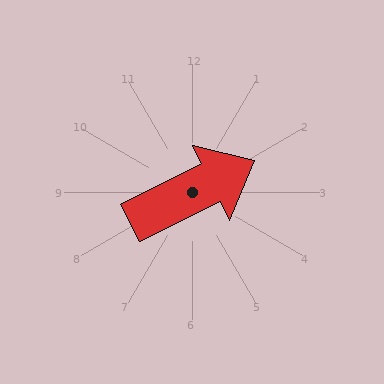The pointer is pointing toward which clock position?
Roughly 2 o'clock.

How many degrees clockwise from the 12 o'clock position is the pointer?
Approximately 63 degrees.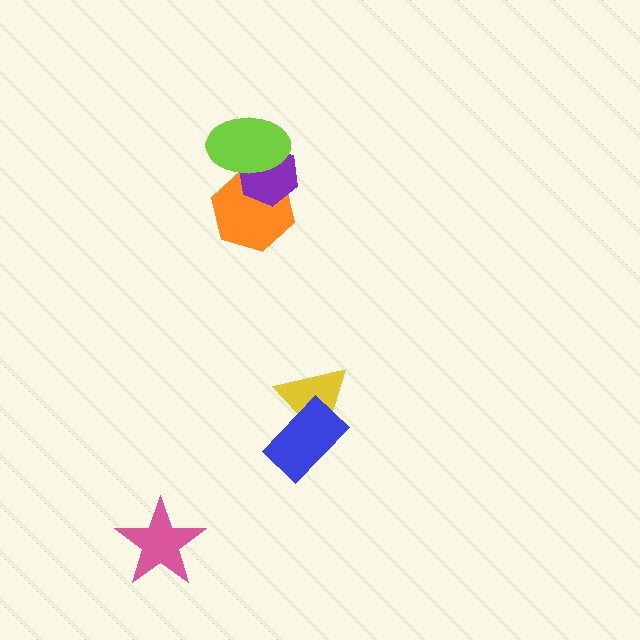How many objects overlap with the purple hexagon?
2 objects overlap with the purple hexagon.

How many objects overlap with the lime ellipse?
2 objects overlap with the lime ellipse.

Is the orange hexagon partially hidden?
Yes, it is partially covered by another shape.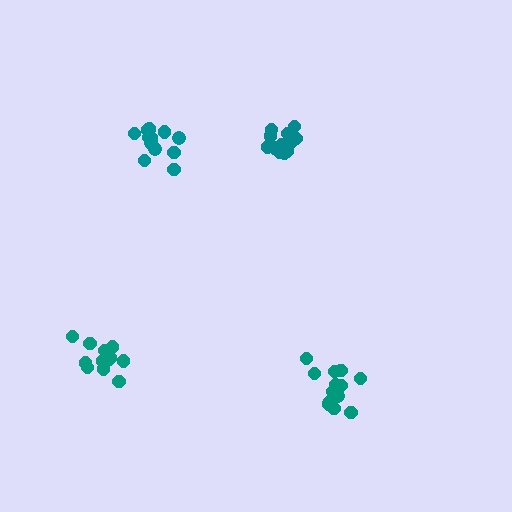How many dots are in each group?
Group 1: 13 dots, Group 2: 13 dots, Group 3: 12 dots, Group 4: 13 dots (51 total).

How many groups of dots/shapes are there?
There are 4 groups.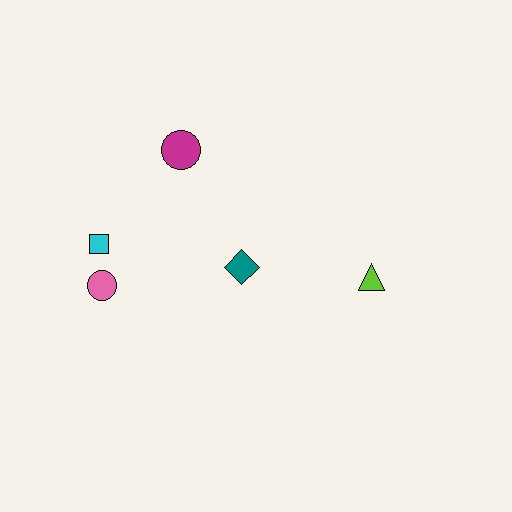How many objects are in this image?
There are 5 objects.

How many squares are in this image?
There is 1 square.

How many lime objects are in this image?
There is 1 lime object.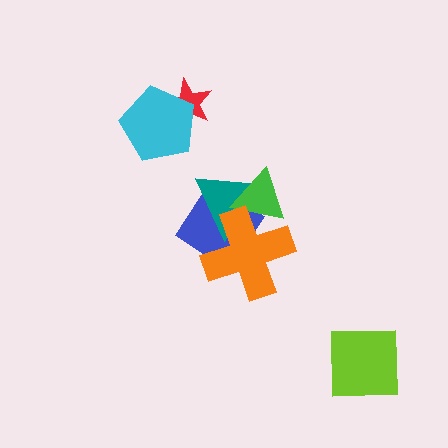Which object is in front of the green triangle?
The orange cross is in front of the green triangle.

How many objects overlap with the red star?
1 object overlaps with the red star.